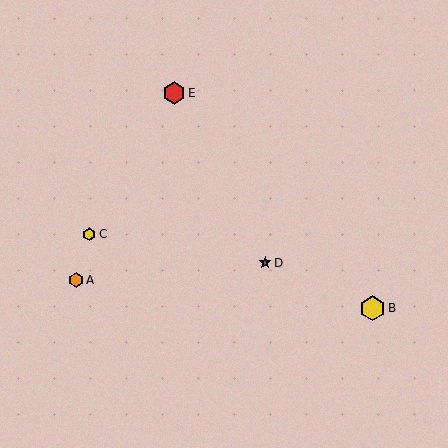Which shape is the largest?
The yellow hexagon (labeled B) is the largest.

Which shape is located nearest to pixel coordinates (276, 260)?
The purple star (labeled D) at (265, 263) is nearest to that location.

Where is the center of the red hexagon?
The center of the red hexagon is at (174, 93).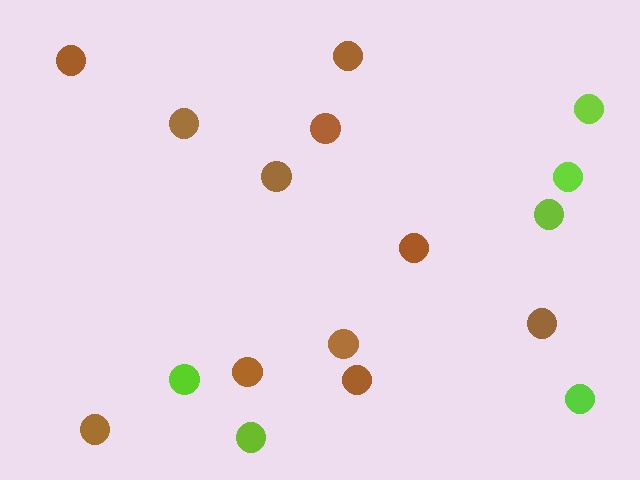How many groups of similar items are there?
There are 2 groups: one group of lime circles (6) and one group of brown circles (11).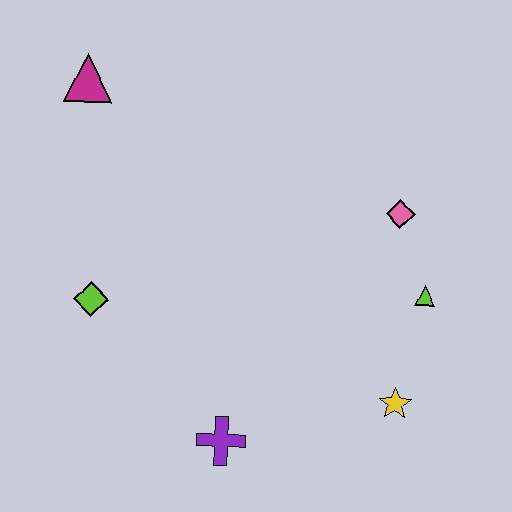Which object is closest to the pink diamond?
The lime triangle is closest to the pink diamond.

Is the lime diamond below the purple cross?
No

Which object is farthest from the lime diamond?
The lime triangle is farthest from the lime diamond.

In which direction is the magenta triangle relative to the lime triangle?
The magenta triangle is to the left of the lime triangle.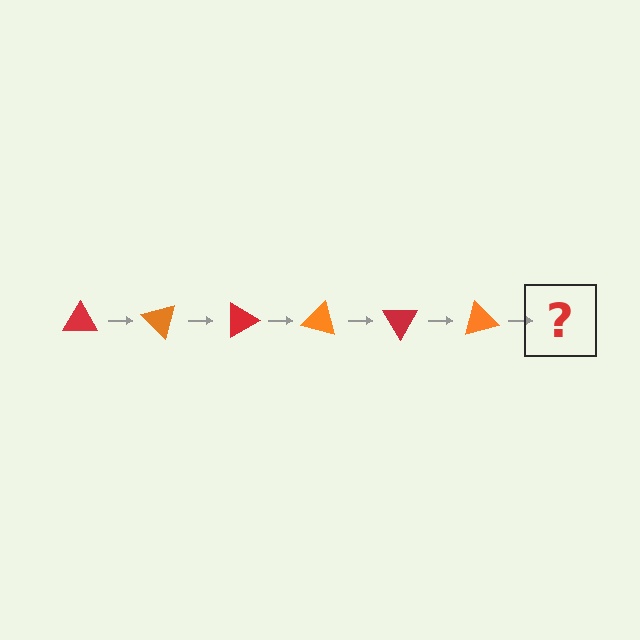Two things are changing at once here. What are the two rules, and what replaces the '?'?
The two rules are that it rotates 45 degrees each step and the color cycles through red and orange. The '?' should be a red triangle, rotated 270 degrees from the start.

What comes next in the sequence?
The next element should be a red triangle, rotated 270 degrees from the start.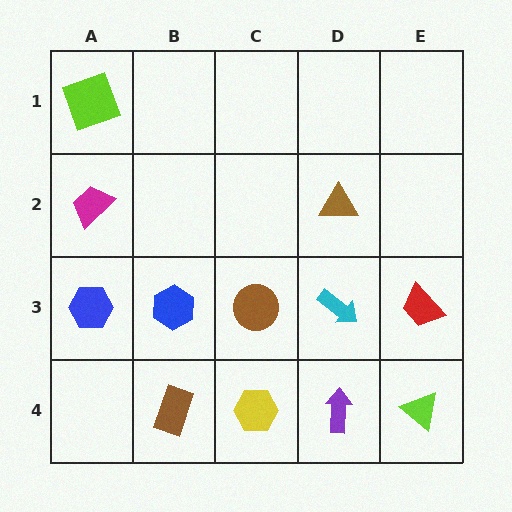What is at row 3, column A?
A blue hexagon.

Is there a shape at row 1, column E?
No, that cell is empty.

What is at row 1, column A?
A lime square.